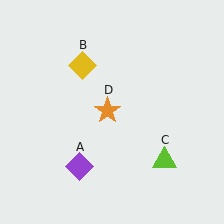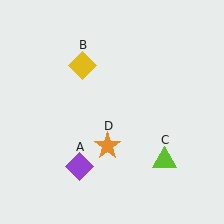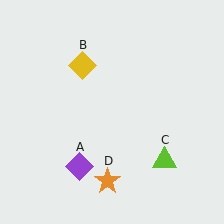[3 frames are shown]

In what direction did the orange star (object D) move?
The orange star (object D) moved down.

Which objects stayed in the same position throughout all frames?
Purple diamond (object A) and yellow diamond (object B) and lime triangle (object C) remained stationary.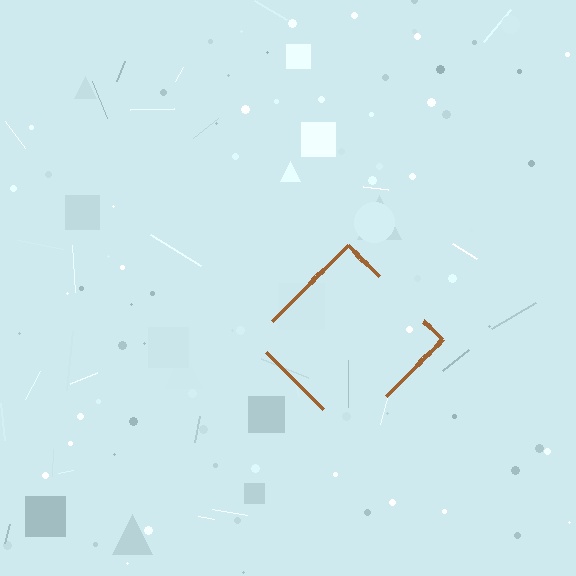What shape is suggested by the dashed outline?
The dashed outline suggests a diamond.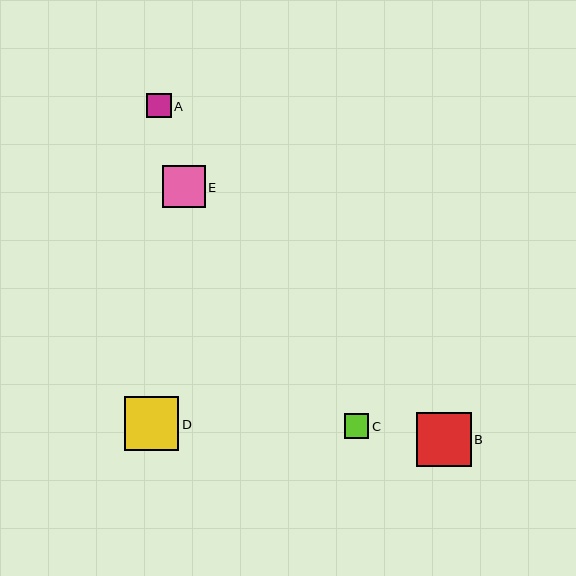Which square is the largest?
Square B is the largest with a size of approximately 55 pixels.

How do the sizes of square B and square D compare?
Square B and square D are approximately the same size.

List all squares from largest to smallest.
From largest to smallest: B, D, E, A, C.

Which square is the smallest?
Square C is the smallest with a size of approximately 24 pixels.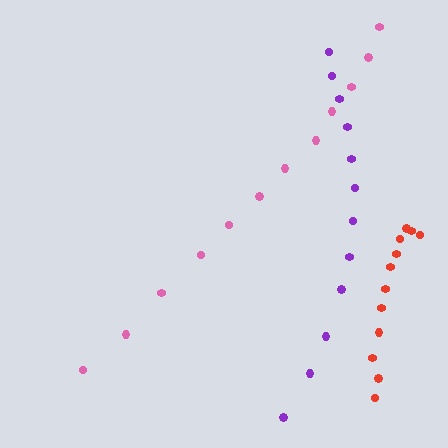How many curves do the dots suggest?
There are 3 distinct paths.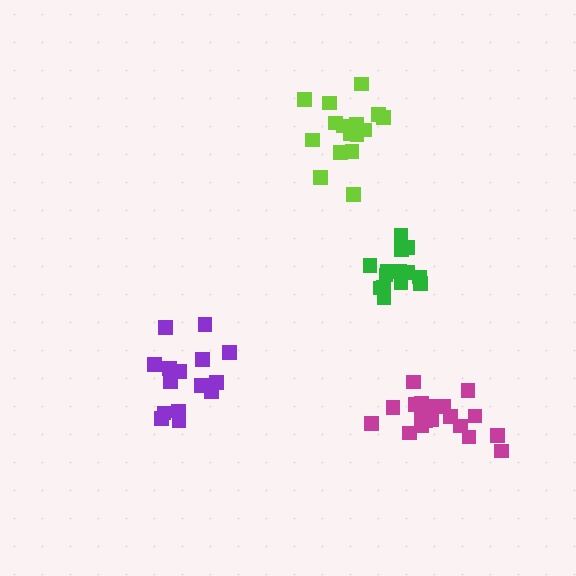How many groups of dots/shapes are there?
There are 4 groups.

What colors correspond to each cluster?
The clusters are colored: green, purple, magenta, lime.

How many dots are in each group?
Group 1: 15 dots, Group 2: 15 dots, Group 3: 20 dots, Group 4: 16 dots (66 total).